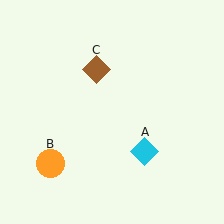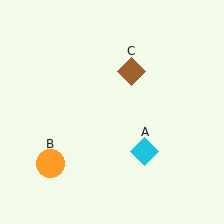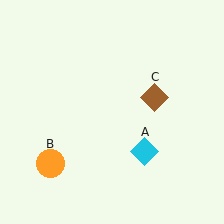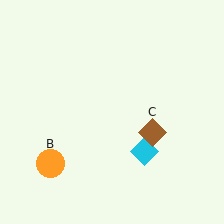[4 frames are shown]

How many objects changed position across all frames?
1 object changed position: brown diamond (object C).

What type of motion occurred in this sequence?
The brown diamond (object C) rotated clockwise around the center of the scene.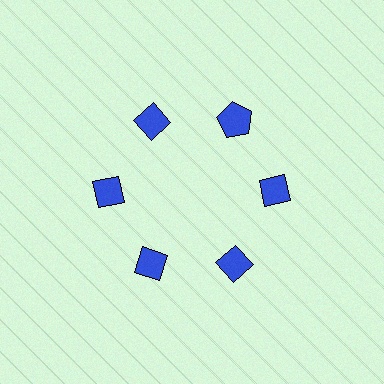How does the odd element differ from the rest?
It has a different shape: pentagon instead of diamond.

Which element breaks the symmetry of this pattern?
The blue pentagon at roughly the 1 o'clock position breaks the symmetry. All other shapes are blue diamonds.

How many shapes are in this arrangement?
There are 6 shapes arranged in a ring pattern.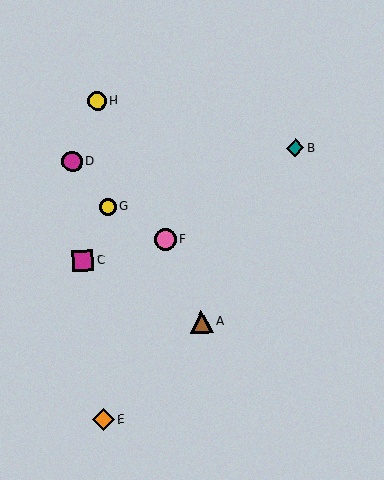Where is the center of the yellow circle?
The center of the yellow circle is at (108, 207).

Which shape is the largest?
The brown triangle (labeled A) is the largest.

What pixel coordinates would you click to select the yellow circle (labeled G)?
Click at (108, 207) to select the yellow circle G.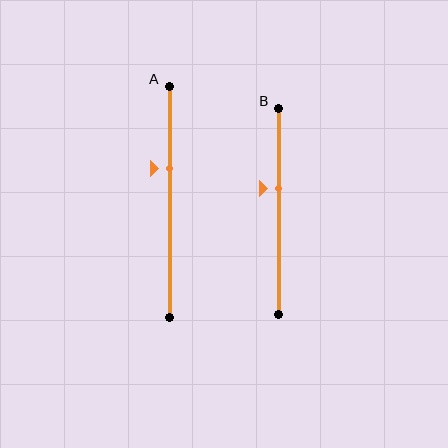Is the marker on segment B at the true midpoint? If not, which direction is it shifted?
No, the marker on segment B is shifted upward by about 11% of the segment length.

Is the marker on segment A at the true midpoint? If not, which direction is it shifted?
No, the marker on segment A is shifted upward by about 15% of the segment length.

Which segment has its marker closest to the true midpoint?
Segment B has its marker closest to the true midpoint.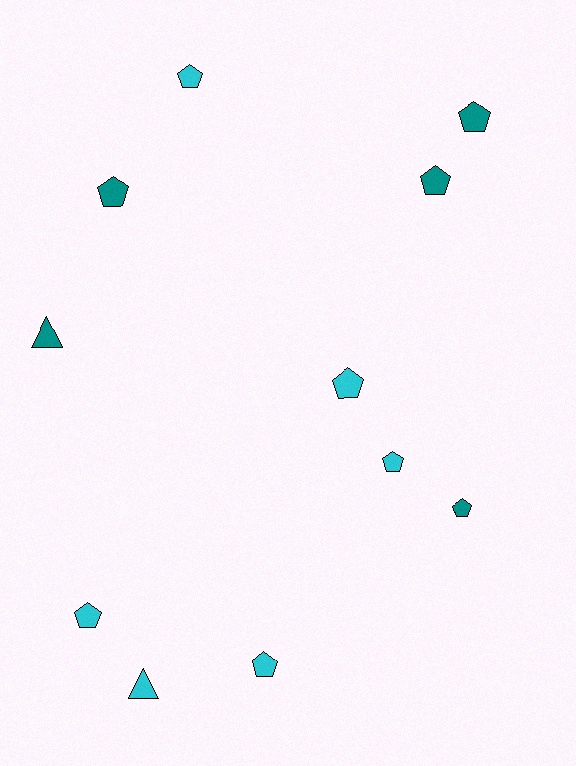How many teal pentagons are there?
There are 4 teal pentagons.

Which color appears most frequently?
Cyan, with 6 objects.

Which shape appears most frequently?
Pentagon, with 9 objects.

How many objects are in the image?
There are 11 objects.